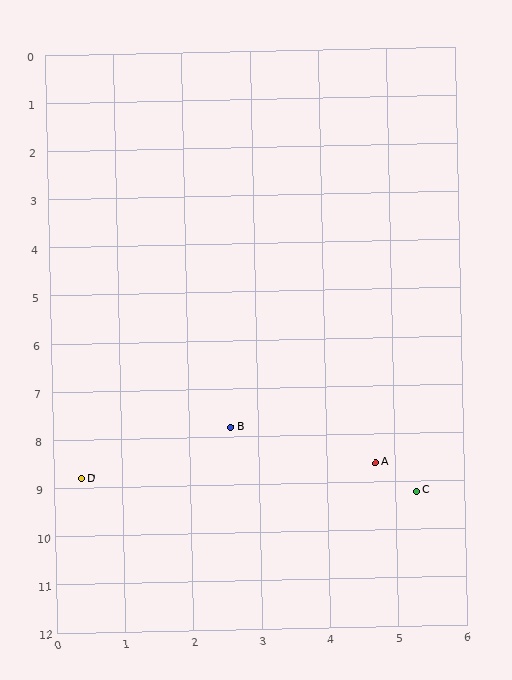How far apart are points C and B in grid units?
Points C and B are about 3.0 grid units apart.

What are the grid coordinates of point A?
Point A is at approximately (4.7, 8.6).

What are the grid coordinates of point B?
Point B is at approximately (2.6, 7.8).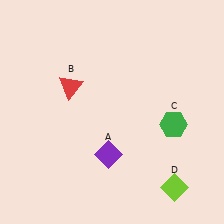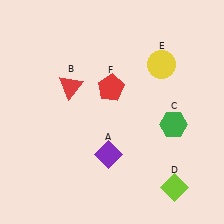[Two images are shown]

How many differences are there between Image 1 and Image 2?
There are 2 differences between the two images.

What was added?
A yellow circle (E), a red pentagon (F) were added in Image 2.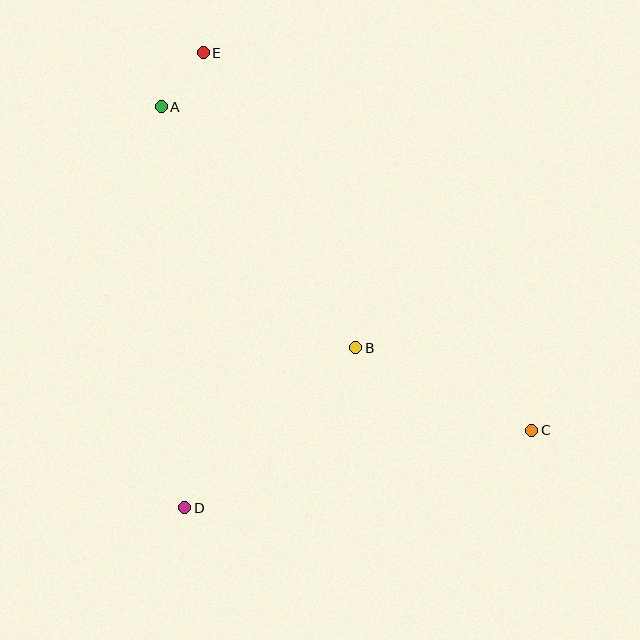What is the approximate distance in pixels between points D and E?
The distance between D and E is approximately 455 pixels.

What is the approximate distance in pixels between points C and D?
The distance between C and D is approximately 355 pixels.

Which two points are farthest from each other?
Points C and E are farthest from each other.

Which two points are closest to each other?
Points A and E are closest to each other.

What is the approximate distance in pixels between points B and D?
The distance between B and D is approximately 234 pixels.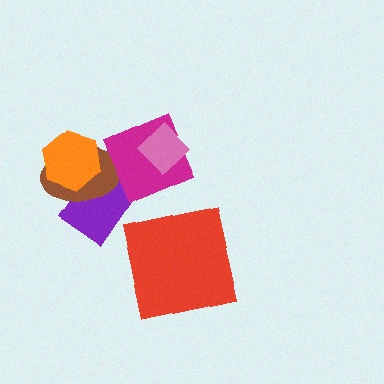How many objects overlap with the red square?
0 objects overlap with the red square.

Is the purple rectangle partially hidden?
Yes, it is partially covered by another shape.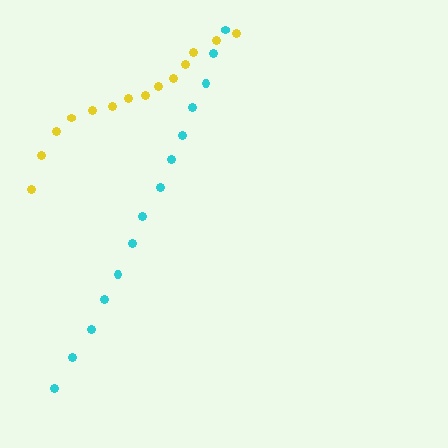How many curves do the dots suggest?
There are 2 distinct paths.